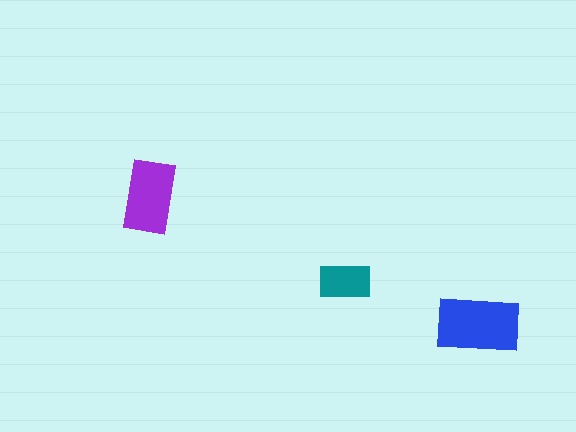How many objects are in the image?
There are 3 objects in the image.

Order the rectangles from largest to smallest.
the blue one, the purple one, the teal one.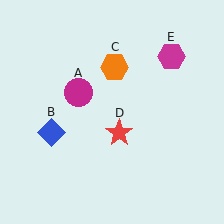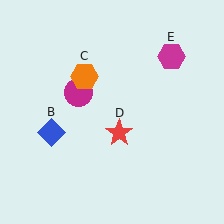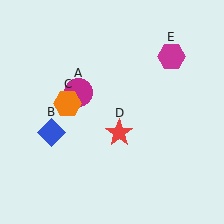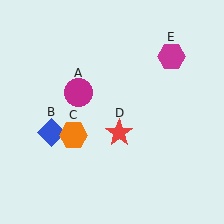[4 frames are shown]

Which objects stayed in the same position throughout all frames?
Magenta circle (object A) and blue diamond (object B) and red star (object D) and magenta hexagon (object E) remained stationary.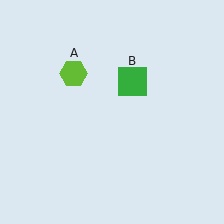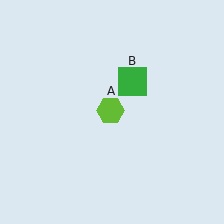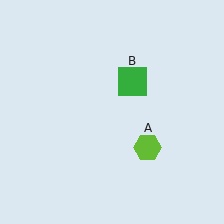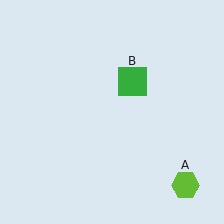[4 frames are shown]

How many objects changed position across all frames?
1 object changed position: lime hexagon (object A).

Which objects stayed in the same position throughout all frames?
Green square (object B) remained stationary.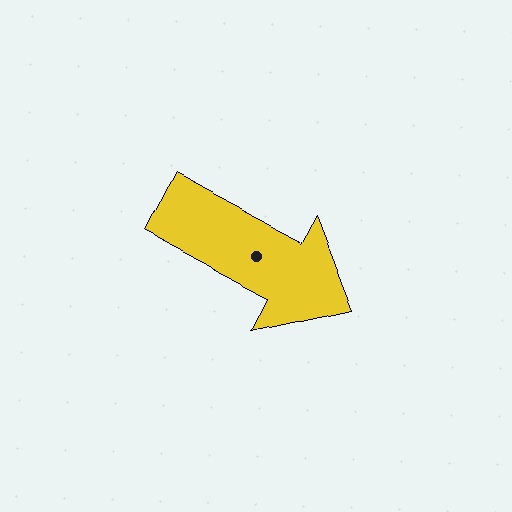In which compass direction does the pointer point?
Southeast.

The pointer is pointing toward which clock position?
Roughly 4 o'clock.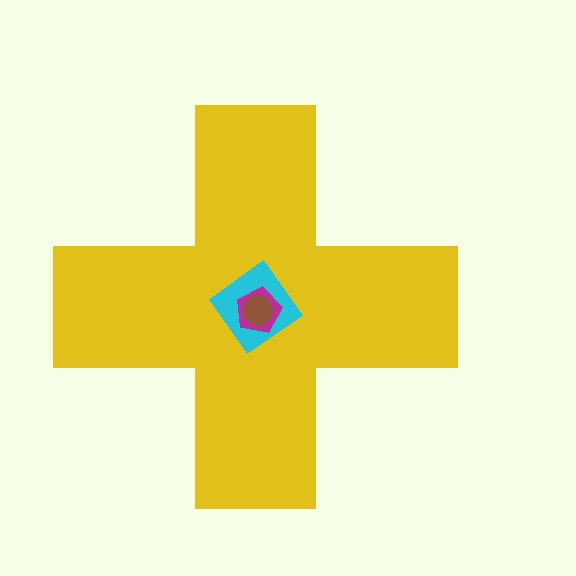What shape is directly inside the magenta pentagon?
The brown circle.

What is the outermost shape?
The yellow cross.